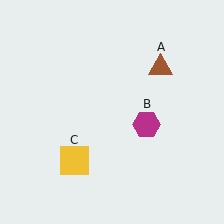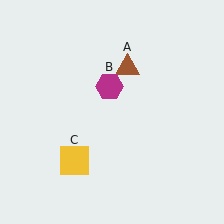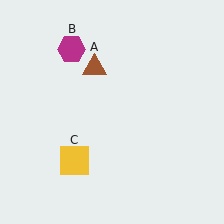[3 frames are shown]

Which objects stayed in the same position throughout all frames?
Yellow square (object C) remained stationary.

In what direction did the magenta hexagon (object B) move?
The magenta hexagon (object B) moved up and to the left.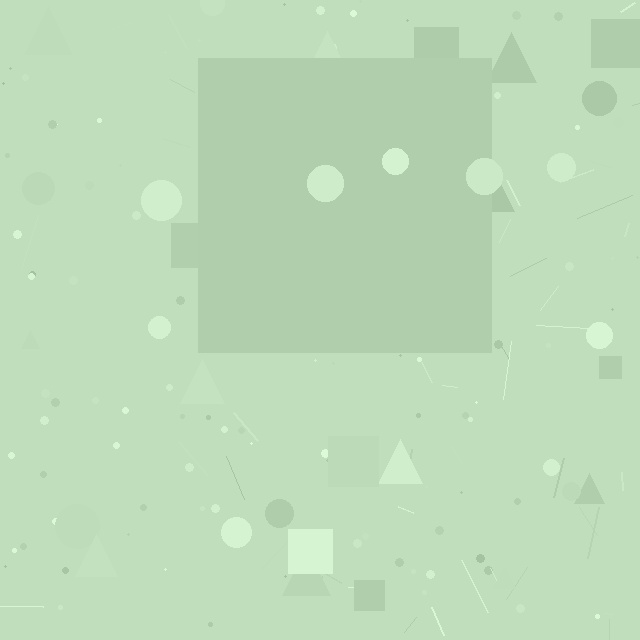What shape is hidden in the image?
A square is hidden in the image.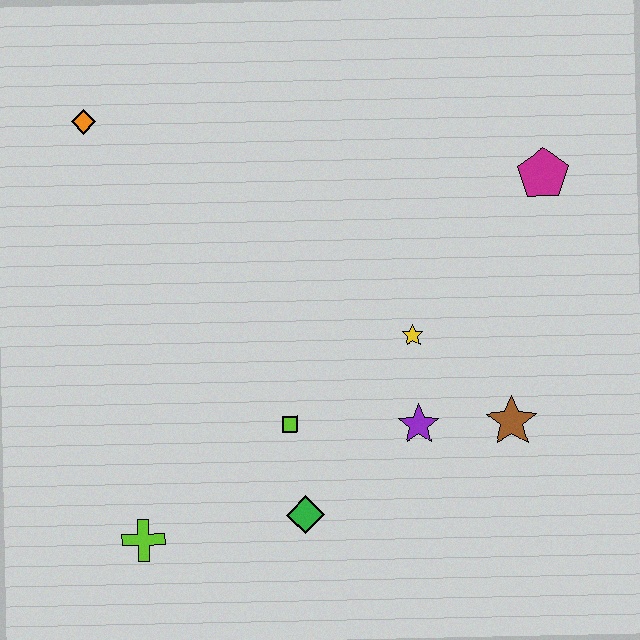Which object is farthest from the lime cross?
The magenta pentagon is farthest from the lime cross.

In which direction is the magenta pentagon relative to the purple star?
The magenta pentagon is above the purple star.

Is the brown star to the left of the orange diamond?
No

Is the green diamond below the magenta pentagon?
Yes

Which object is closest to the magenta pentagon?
The yellow star is closest to the magenta pentagon.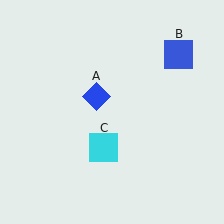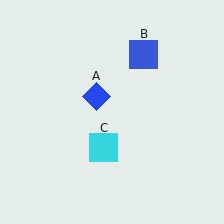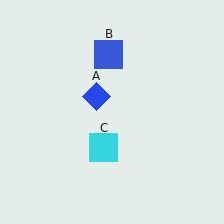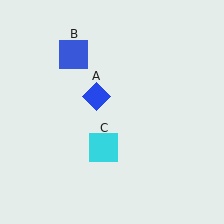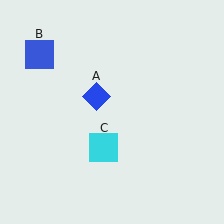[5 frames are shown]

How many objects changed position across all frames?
1 object changed position: blue square (object B).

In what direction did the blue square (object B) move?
The blue square (object B) moved left.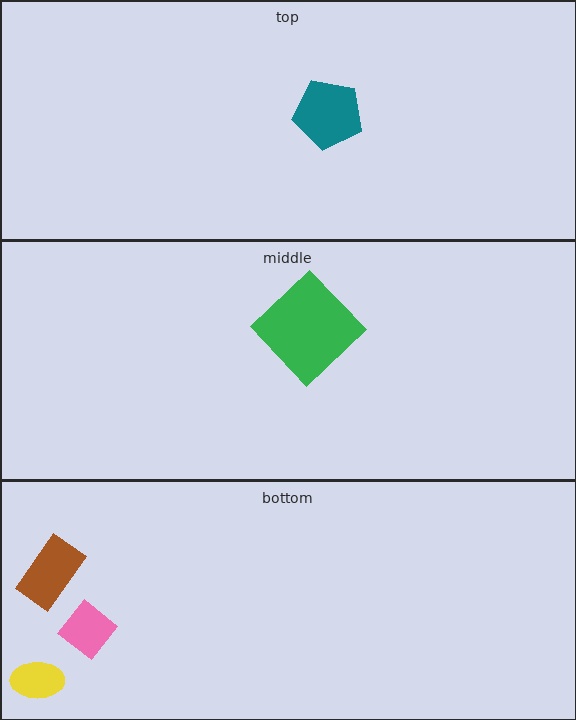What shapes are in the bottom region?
The pink diamond, the brown rectangle, the yellow ellipse.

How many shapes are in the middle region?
1.